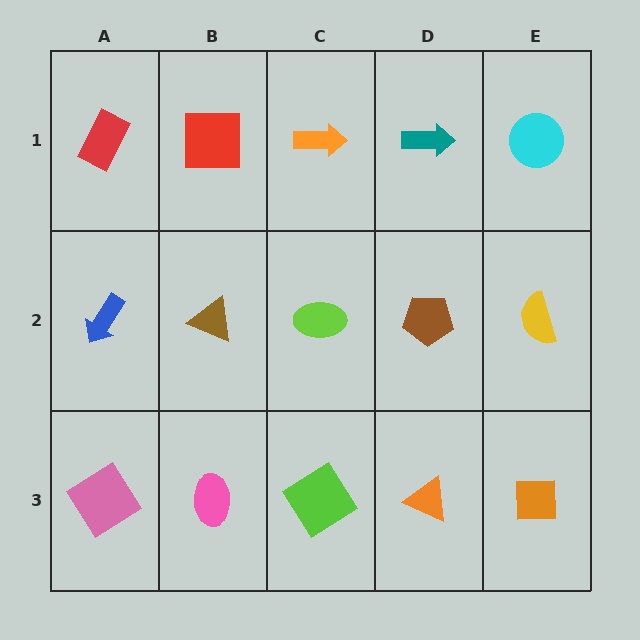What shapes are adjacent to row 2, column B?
A red square (row 1, column B), a pink ellipse (row 3, column B), a blue arrow (row 2, column A), a lime ellipse (row 2, column C).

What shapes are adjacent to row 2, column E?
A cyan circle (row 1, column E), an orange square (row 3, column E), a brown pentagon (row 2, column D).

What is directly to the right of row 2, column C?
A brown pentagon.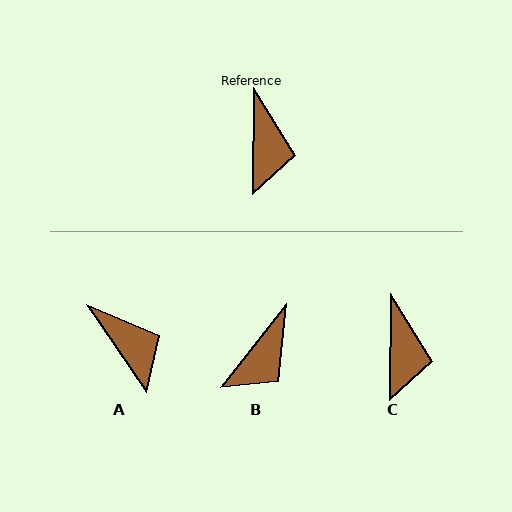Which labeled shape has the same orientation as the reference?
C.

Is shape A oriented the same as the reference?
No, it is off by about 35 degrees.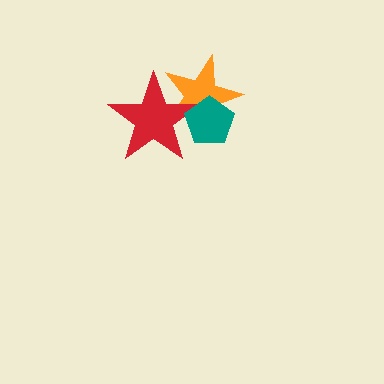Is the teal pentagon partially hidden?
No, no other shape covers it.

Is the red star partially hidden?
Yes, it is partially covered by another shape.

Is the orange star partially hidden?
Yes, it is partially covered by another shape.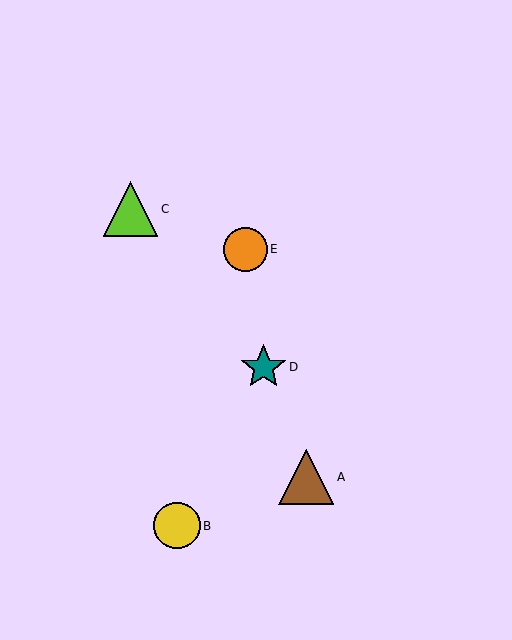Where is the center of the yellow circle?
The center of the yellow circle is at (177, 526).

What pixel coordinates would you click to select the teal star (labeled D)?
Click at (263, 367) to select the teal star D.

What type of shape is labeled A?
Shape A is a brown triangle.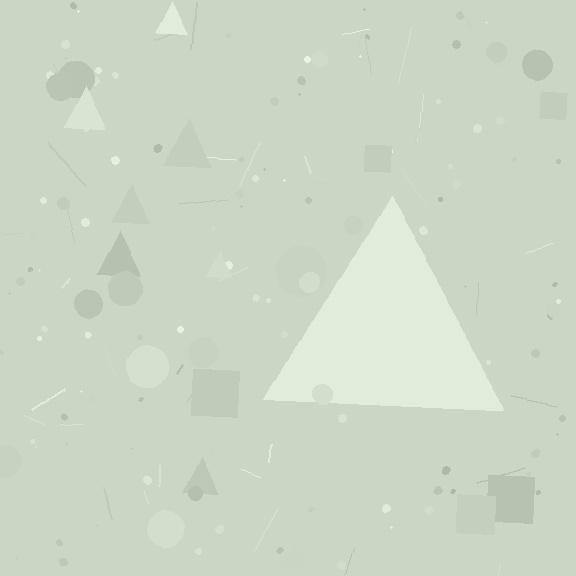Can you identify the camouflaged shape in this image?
The camouflaged shape is a triangle.